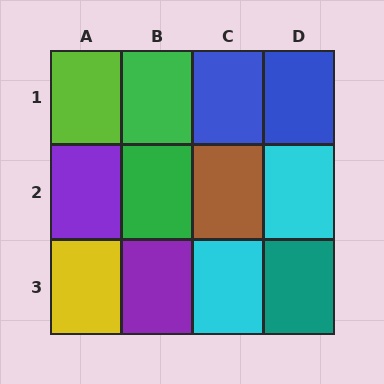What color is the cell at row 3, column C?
Cyan.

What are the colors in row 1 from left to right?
Lime, green, blue, blue.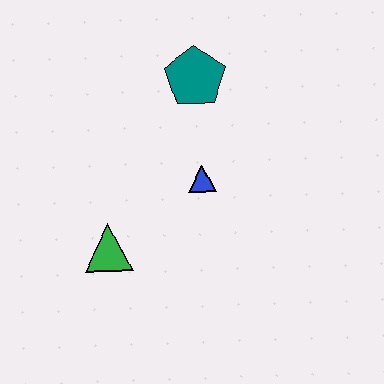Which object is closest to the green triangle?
The blue triangle is closest to the green triangle.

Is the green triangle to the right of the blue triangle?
No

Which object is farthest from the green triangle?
The teal pentagon is farthest from the green triangle.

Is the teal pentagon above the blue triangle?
Yes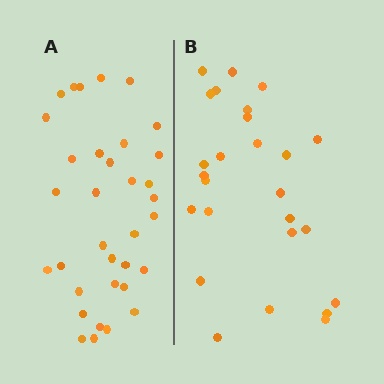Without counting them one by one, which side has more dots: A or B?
Region A (the left region) has more dots.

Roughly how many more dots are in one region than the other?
Region A has roughly 8 or so more dots than region B.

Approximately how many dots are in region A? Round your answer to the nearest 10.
About 30 dots. (The exact count is 34, which rounds to 30.)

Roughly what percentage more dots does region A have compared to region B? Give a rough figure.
About 30% more.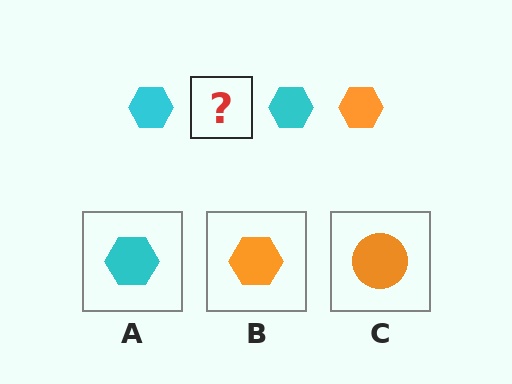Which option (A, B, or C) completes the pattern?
B.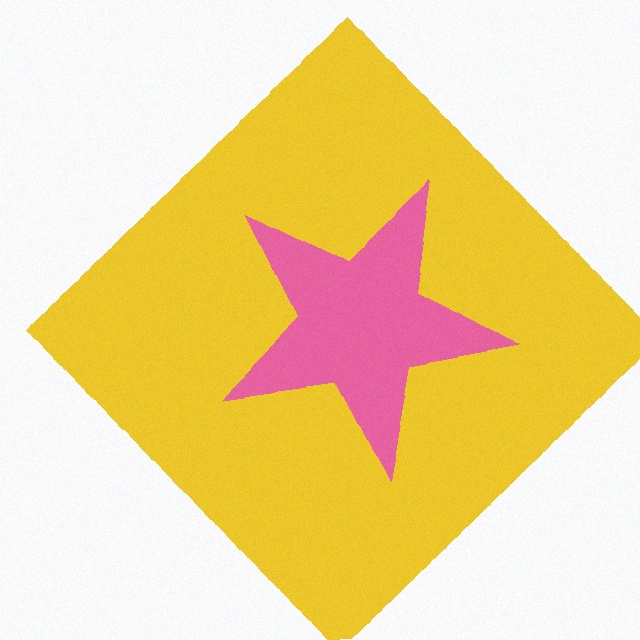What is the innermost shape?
The pink star.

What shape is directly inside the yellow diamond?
The pink star.